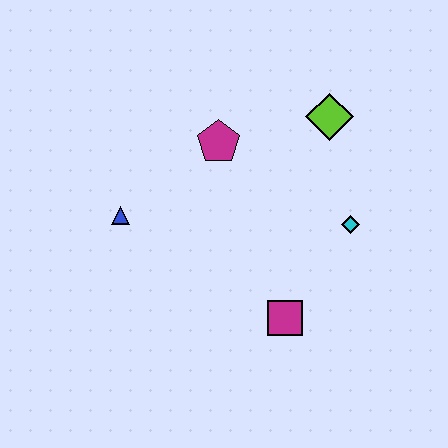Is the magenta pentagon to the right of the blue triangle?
Yes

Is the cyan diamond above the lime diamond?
No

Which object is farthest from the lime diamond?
The blue triangle is farthest from the lime diamond.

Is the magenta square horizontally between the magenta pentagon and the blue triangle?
No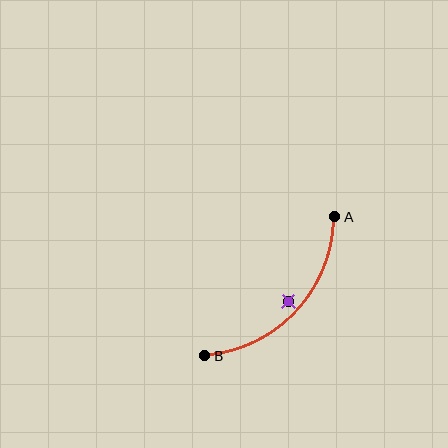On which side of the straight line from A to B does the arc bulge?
The arc bulges below and to the right of the straight line connecting A and B.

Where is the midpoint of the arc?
The arc midpoint is the point on the curve farthest from the straight line joining A and B. It sits below and to the right of that line.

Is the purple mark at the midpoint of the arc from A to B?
No — the purple mark does not lie on the arc at all. It sits slightly inside the curve.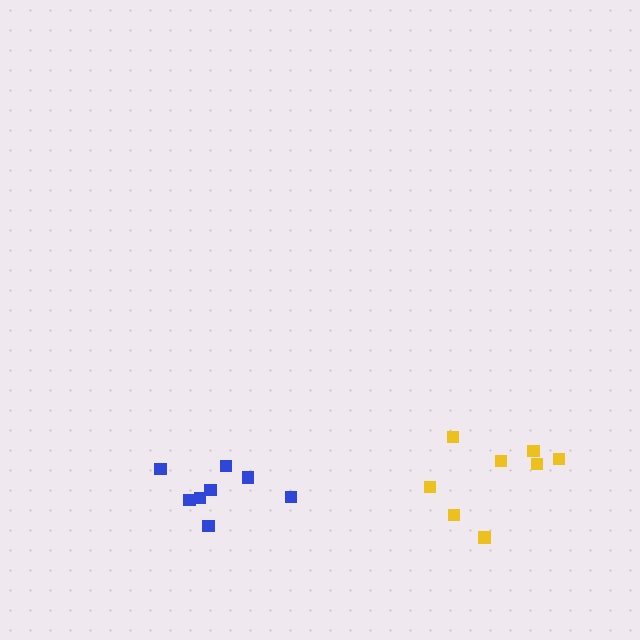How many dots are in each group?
Group 1: 8 dots, Group 2: 8 dots (16 total).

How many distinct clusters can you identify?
There are 2 distinct clusters.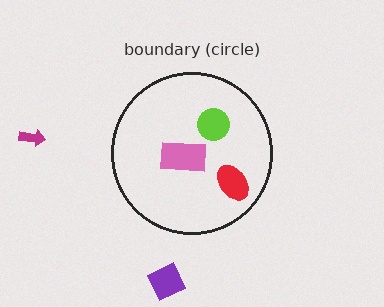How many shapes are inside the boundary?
3 inside, 2 outside.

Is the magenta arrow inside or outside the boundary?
Outside.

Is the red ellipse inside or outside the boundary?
Inside.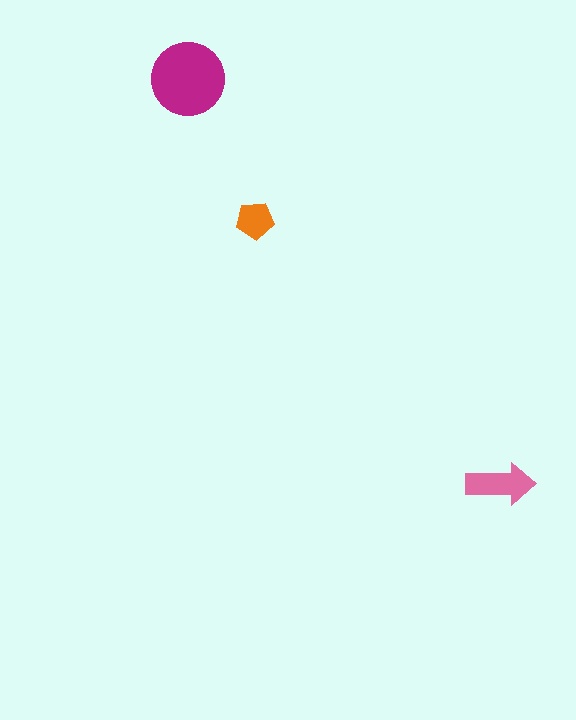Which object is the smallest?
The orange pentagon.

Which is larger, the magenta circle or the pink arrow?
The magenta circle.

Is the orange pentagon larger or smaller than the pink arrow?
Smaller.